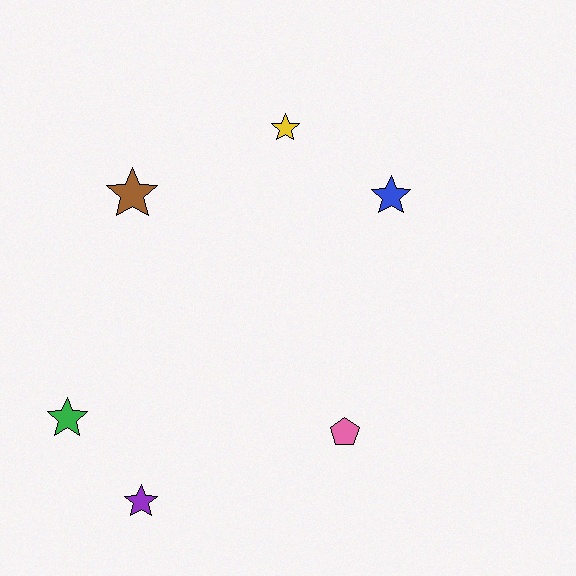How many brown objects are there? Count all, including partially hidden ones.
There is 1 brown object.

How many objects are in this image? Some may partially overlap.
There are 6 objects.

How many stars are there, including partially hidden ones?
There are 5 stars.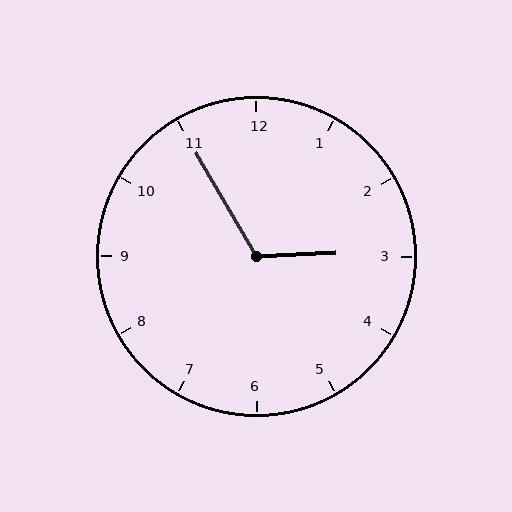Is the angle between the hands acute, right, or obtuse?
It is obtuse.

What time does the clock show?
2:55.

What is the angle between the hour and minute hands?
Approximately 118 degrees.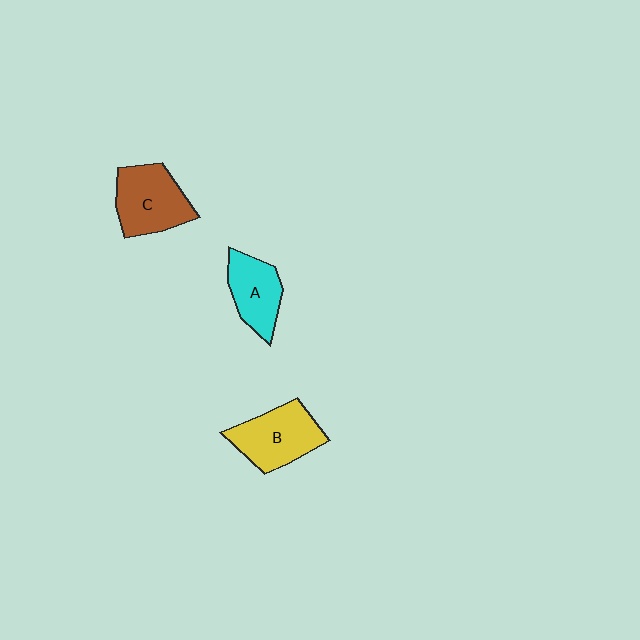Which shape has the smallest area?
Shape A (cyan).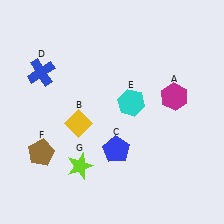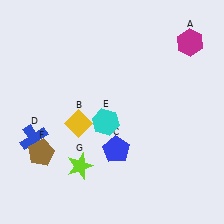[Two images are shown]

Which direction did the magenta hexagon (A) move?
The magenta hexagon (A) moved up.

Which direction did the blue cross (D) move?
The blue cross (D) moved down.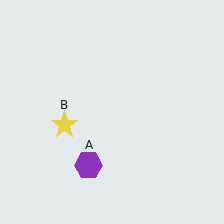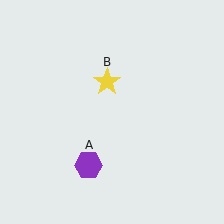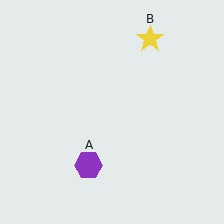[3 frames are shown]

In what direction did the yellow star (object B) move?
The yellow star (object B) moved up and to the right.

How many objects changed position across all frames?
1 object changed position: yellow star (object B).